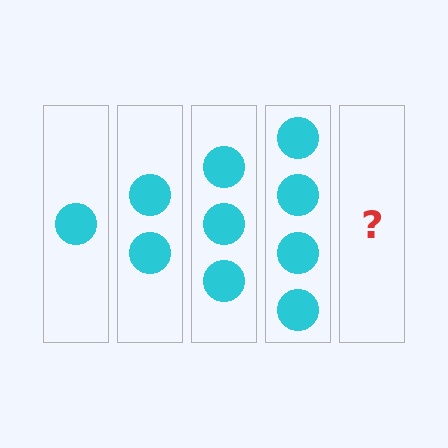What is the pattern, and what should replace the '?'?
The pattern is that each step adds one more circle. The '?' should be 5 circles.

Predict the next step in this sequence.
The next step is 5 circles.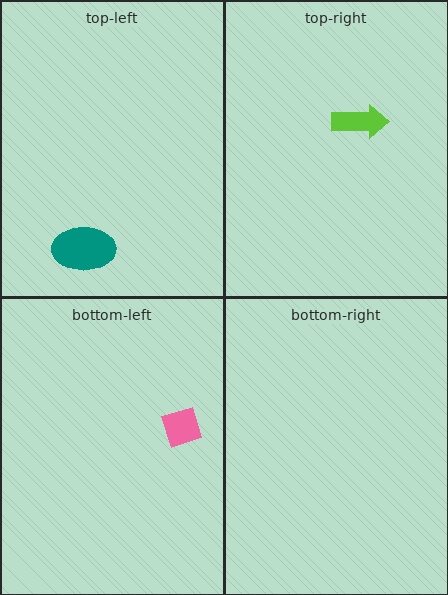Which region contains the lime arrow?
The top-right region.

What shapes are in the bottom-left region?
The pink diamond.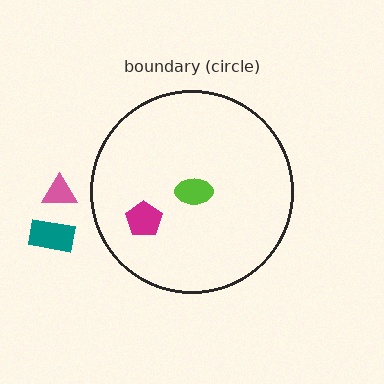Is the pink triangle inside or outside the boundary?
Outside.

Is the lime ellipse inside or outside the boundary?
Inside.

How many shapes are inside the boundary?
2 inside, 2 outside.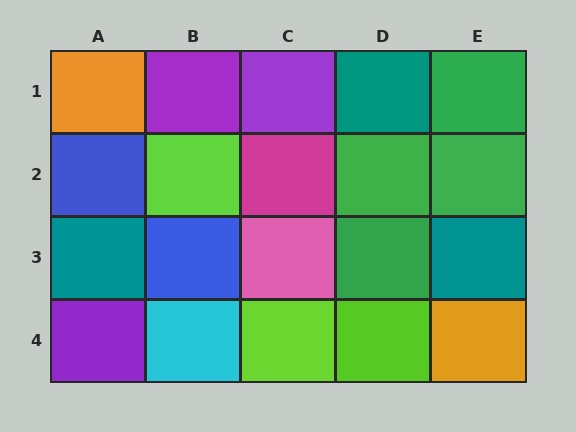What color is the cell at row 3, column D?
Green.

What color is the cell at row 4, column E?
Orange.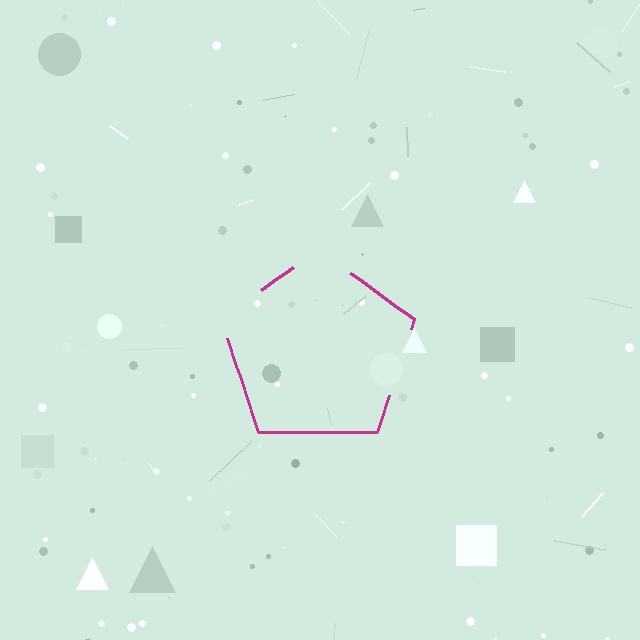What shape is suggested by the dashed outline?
The dashed outline suggests a pentagon.